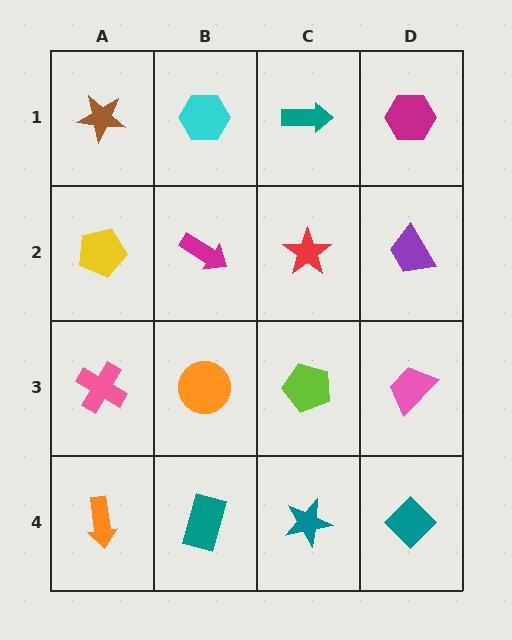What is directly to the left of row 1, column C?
A cyan hexagon.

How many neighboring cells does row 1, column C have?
3.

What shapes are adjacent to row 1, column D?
A purple trapezoid (row 2, column D), a teal arrow (row 1, column C).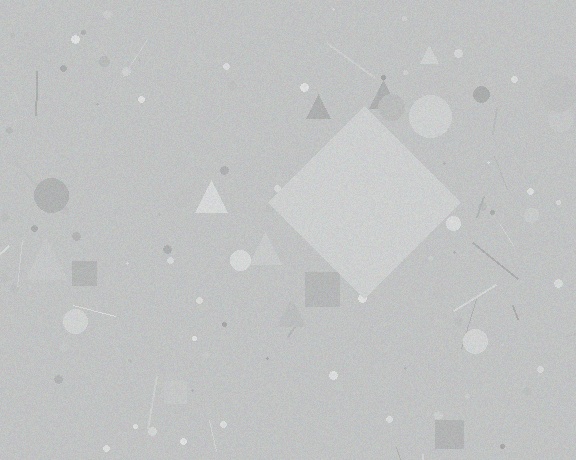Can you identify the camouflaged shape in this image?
The camouflaged shape is a diamond.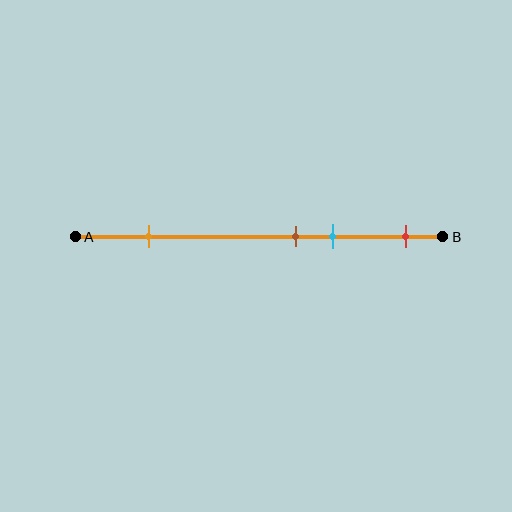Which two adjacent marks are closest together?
The brown and cyan marks are the closest adjacent pair.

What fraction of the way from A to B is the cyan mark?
The cyan mark is approximately 70% (0.7) of the way from A to B.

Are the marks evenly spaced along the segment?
No, the marks are not evenly spaced.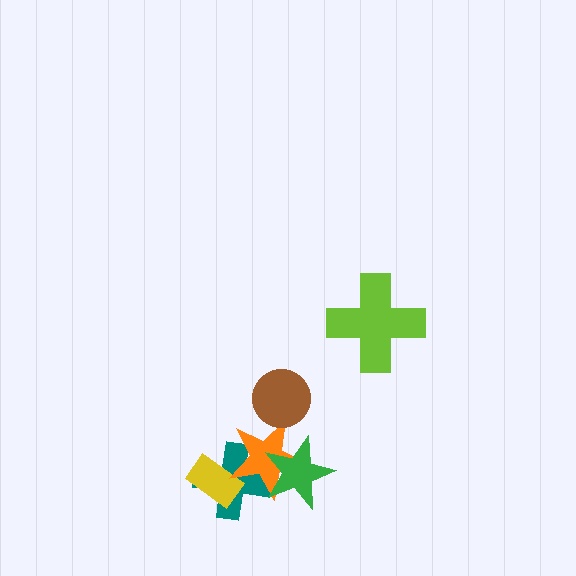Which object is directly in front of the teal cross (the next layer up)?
The yellow rectangle is directly in front of the teal cross.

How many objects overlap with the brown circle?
1 object overlaps with the brown circle.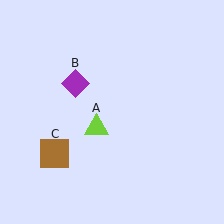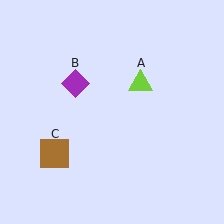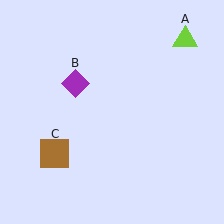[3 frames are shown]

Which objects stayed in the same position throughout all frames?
Purple diamond (object B) and brown square (object C) remained stationary.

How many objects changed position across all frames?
1 object changed position: lime triangle (object A).